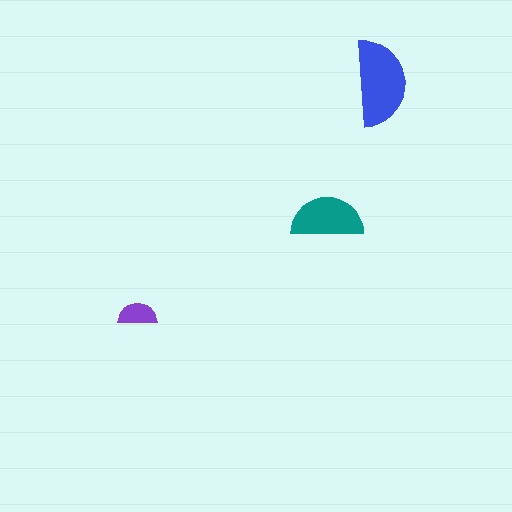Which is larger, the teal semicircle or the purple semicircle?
The teal one.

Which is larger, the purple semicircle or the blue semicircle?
The blue one.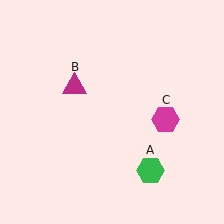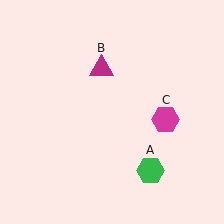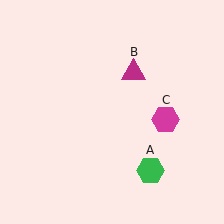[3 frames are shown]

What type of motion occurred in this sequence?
The magenta triangle (object B) rotated clockwise around the center of the scene.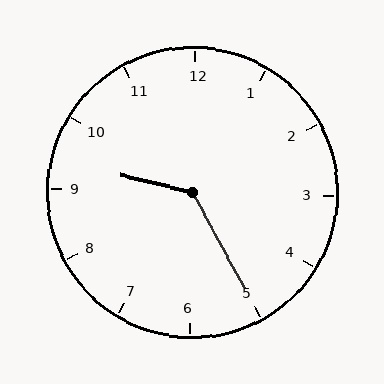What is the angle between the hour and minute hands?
Approximately 132 degrees.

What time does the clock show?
9:25.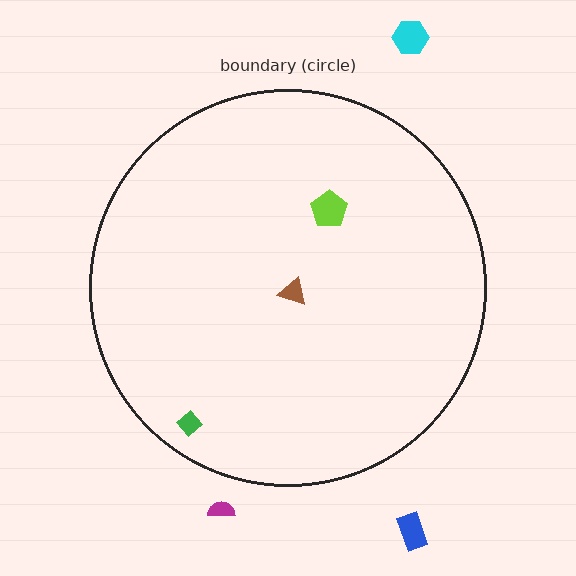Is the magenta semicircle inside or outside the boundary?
Outside.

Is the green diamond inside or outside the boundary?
Inside.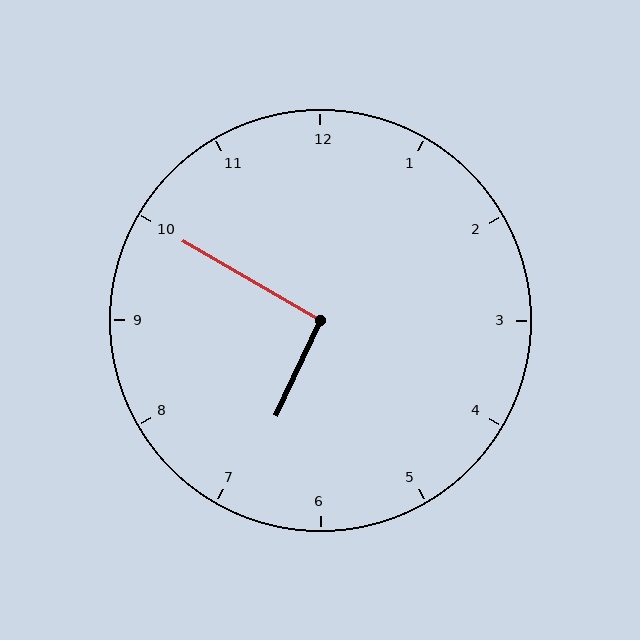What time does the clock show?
6:50.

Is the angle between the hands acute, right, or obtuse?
It is right.